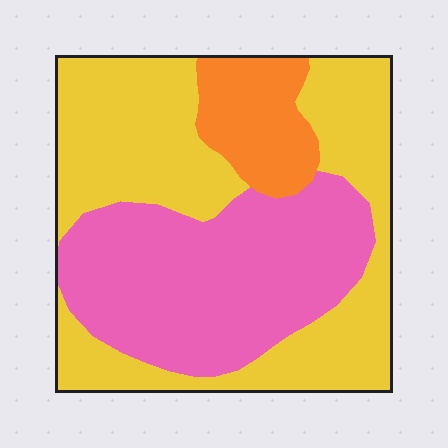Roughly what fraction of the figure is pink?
Pink covers 39% of the figure.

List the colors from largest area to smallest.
From largest to smallest: yellow, pink, orange.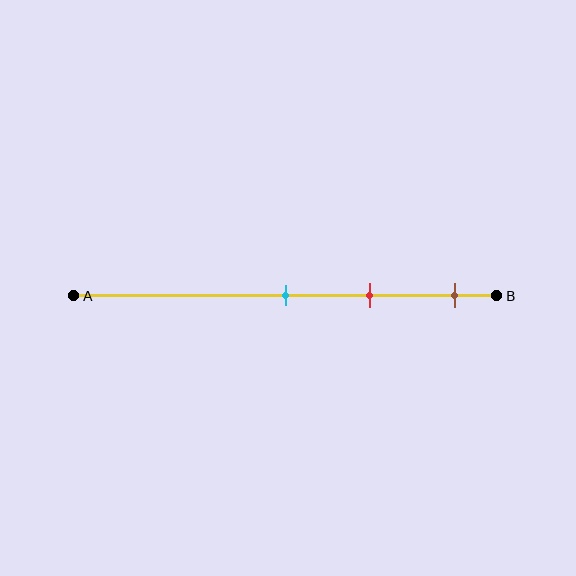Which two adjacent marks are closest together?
The cyan and red marks are the closest adjacent pair.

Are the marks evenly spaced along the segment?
Yes, the marks are approximately evenly spaced.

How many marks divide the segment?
There are 3 marks dividing the segment.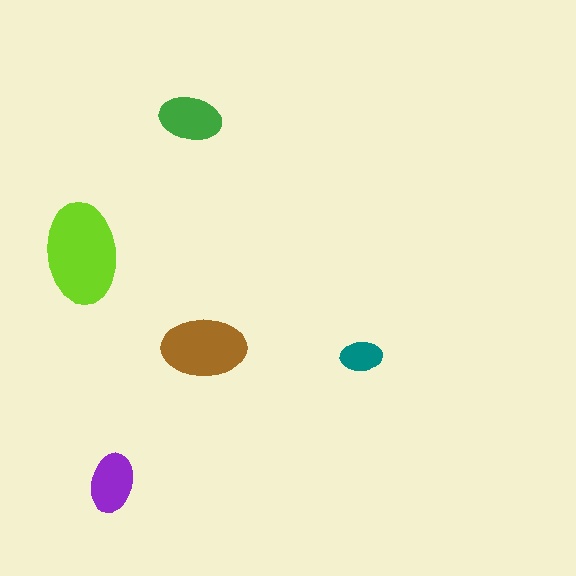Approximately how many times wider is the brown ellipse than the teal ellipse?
About 2 times wider.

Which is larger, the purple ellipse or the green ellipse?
The green one.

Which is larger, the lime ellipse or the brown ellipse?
The lime one.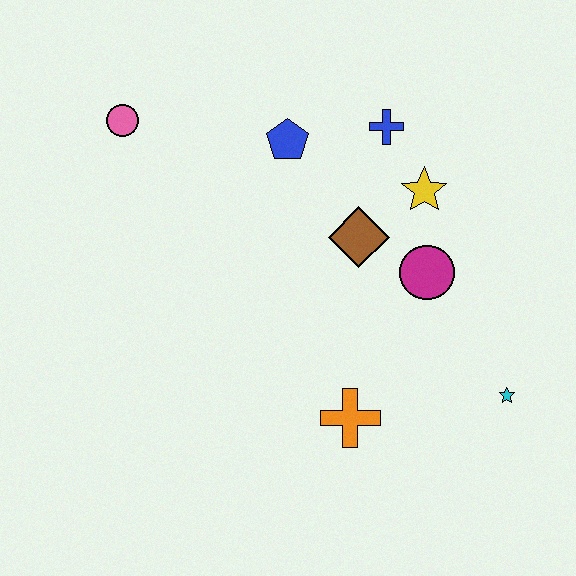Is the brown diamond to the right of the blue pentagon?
Yes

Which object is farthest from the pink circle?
The cyan star is farthest from the pink circle.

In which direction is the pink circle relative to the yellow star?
The pink circle is to the left of the yellow star.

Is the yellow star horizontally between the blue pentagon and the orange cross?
No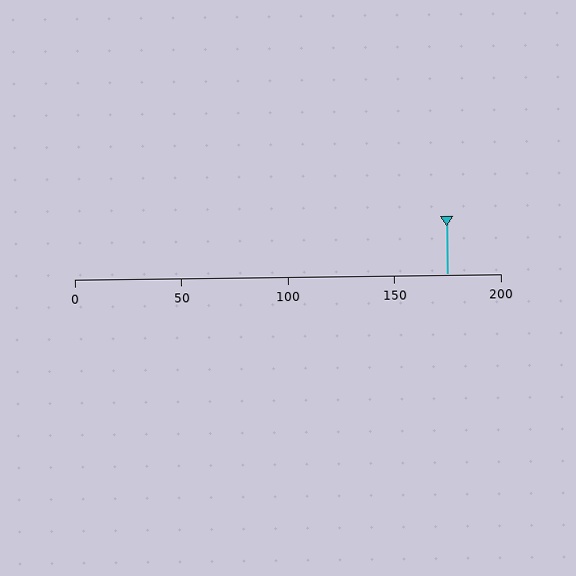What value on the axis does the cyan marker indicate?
The marker indicates approximately 175.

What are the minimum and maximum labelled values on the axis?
The axis runs from 0 to 200.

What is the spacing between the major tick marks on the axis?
The major ticks are spaced 50 apart.